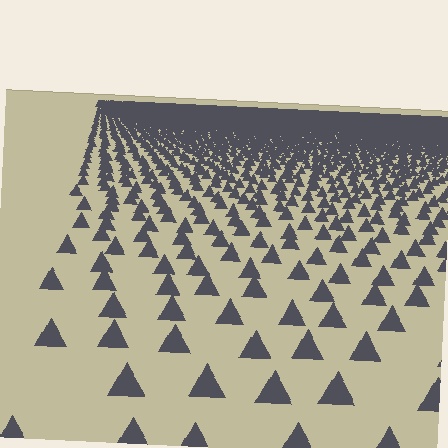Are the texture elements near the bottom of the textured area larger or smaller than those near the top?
Larger. Near the bottom, elements are closer to the viewer and appear at a bigger on-screen size.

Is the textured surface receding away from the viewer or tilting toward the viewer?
The surface is receding away from the viewer. Texture elements get smaller and denser toward the top.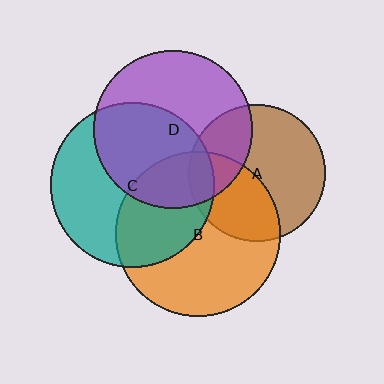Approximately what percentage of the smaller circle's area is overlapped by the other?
Approximately 25%.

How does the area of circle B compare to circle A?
Approximately 1.5 times.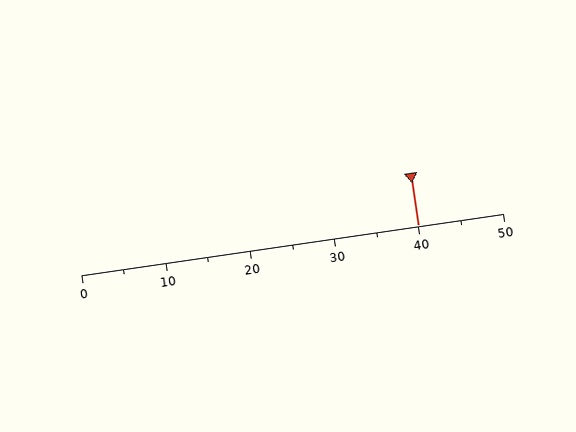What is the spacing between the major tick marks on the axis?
The major ticks are spaced 10 apart.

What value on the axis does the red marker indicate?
The marker indicates approximately 40.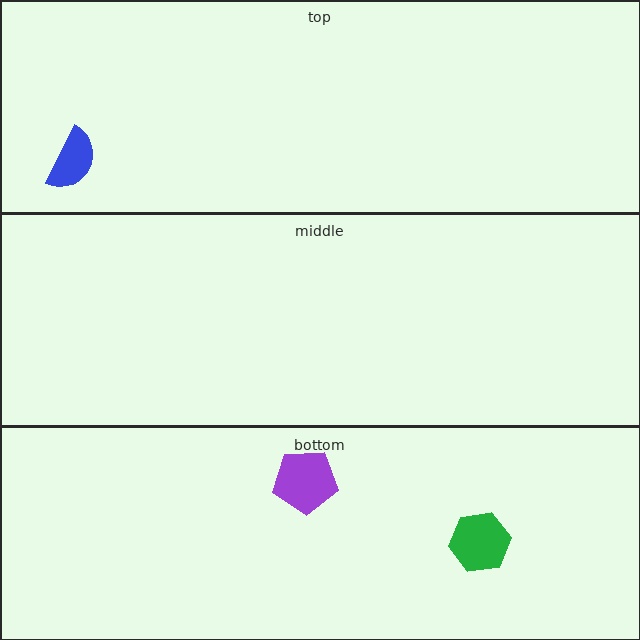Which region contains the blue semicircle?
The top region.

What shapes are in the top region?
The blue semicircle.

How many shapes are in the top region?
1.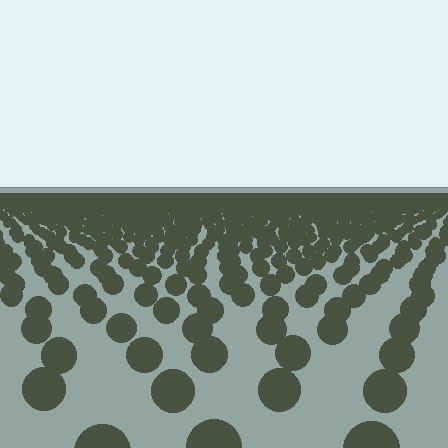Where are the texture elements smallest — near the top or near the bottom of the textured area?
Near the top.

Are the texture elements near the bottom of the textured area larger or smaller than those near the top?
Larger. Near the bottom, elements are closer to the viewer and appear at a bigger on-screen size.